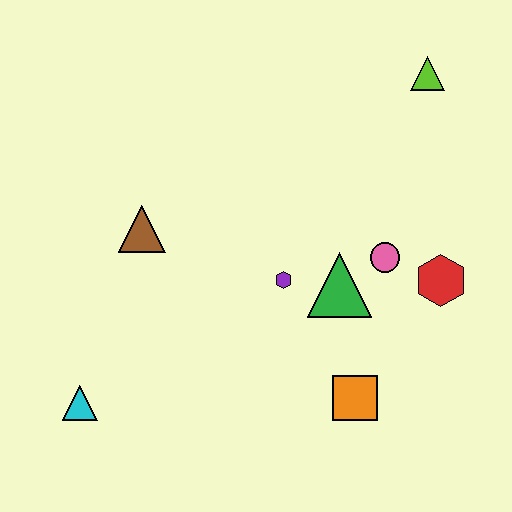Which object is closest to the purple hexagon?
The green triangle is closest to the purple hexagon.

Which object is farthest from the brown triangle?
The lime triangle is farthest from the brown triangle.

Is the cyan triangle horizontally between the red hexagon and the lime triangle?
No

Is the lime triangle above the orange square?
Yes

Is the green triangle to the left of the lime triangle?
Yes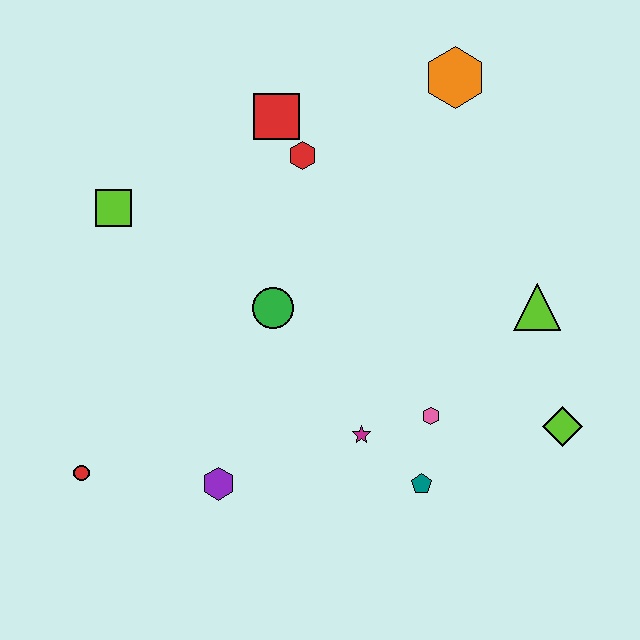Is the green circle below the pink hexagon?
No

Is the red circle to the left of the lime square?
Yes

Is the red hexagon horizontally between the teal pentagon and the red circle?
Yes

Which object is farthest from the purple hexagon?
The orange hexagon is farthest from the purple hexagon.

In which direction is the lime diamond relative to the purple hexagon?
The lime diamond is to the right of the purple hexagon.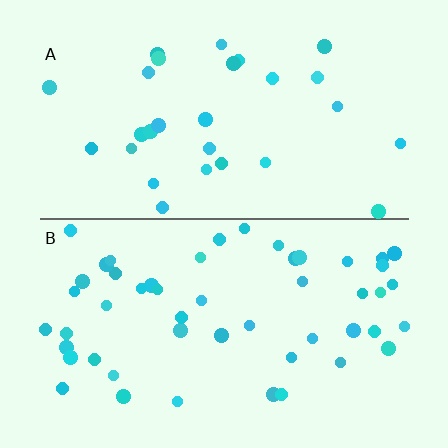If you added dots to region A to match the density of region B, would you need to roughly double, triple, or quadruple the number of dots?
Approximately double.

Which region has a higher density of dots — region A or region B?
B (the bottom).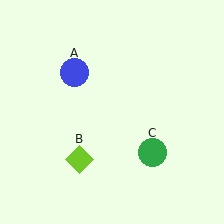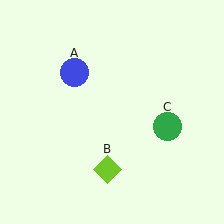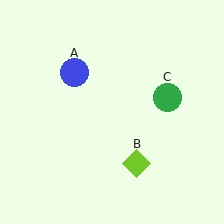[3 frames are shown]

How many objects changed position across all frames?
2 objects changed position: lime diamond (object B), green circle (object C).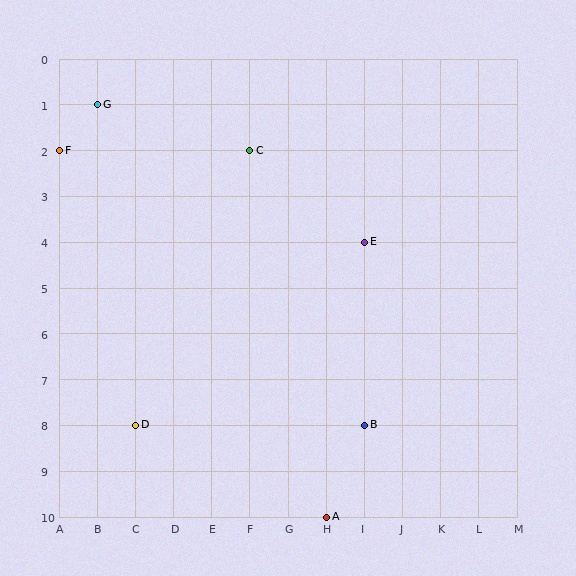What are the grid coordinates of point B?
Point B is at grid coordinates (I, 8).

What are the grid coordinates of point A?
Point A is at grid coordinates (H, 10).